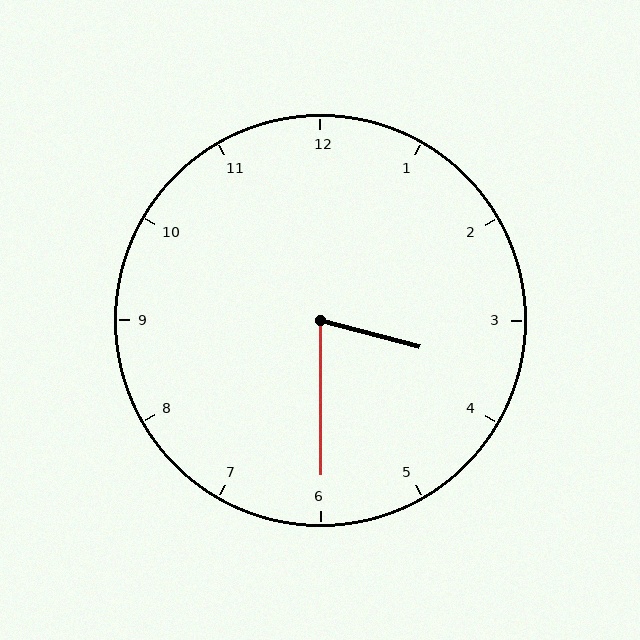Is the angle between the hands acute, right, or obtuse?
It is acute.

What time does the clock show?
3:30.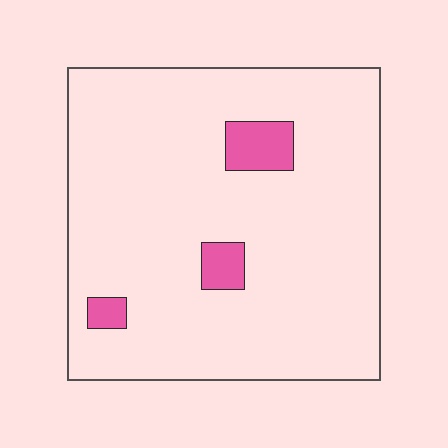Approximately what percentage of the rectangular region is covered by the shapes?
Approximately 5%.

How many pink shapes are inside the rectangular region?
3.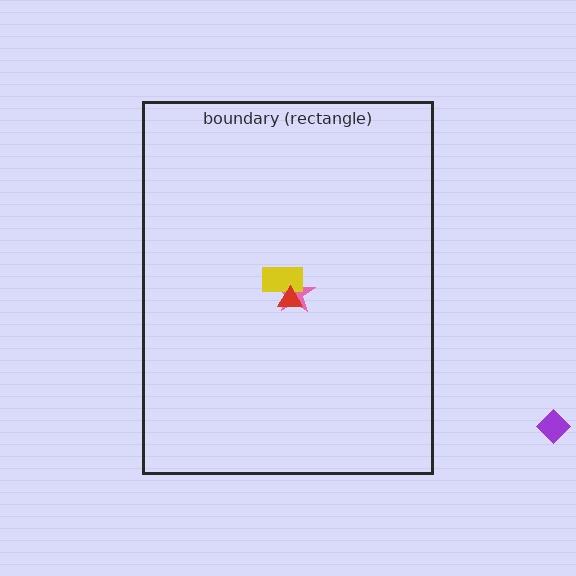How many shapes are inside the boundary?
3 inside, 1 outside.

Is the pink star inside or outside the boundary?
Inside.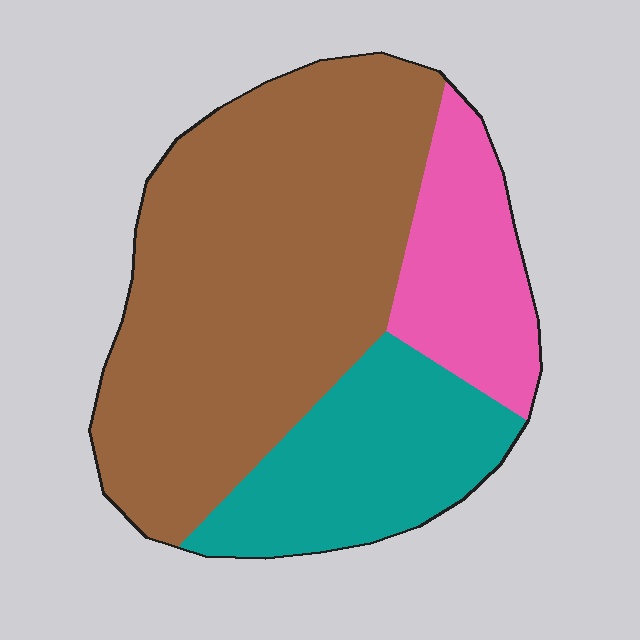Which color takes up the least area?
Pink, at roughly 15%.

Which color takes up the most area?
Brown, at roughly 60%.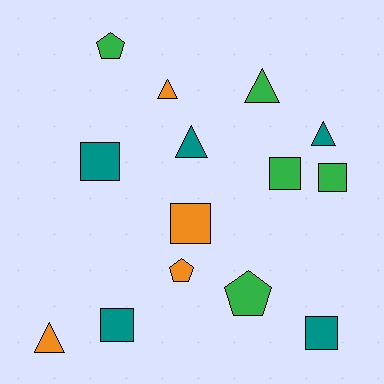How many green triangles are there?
There is 1 green triangle.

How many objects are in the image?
There are 14 objects.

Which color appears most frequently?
Green, with 5 objects.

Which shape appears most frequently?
Square, with 6 objects.